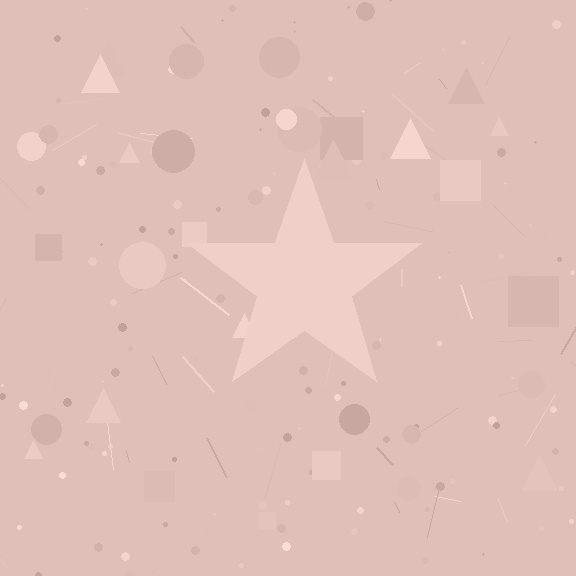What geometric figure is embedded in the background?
A star is embedded in the background.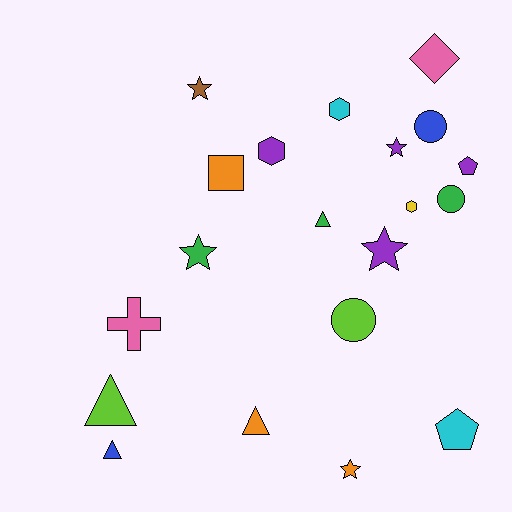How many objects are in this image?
There are 20 objects.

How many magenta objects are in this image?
There are no magenta objects.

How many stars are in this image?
There are 5 stars.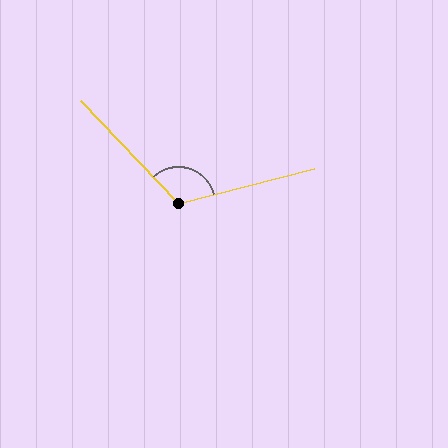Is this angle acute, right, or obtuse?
It is obtuse.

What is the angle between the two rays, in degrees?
Approximately 119 degrees.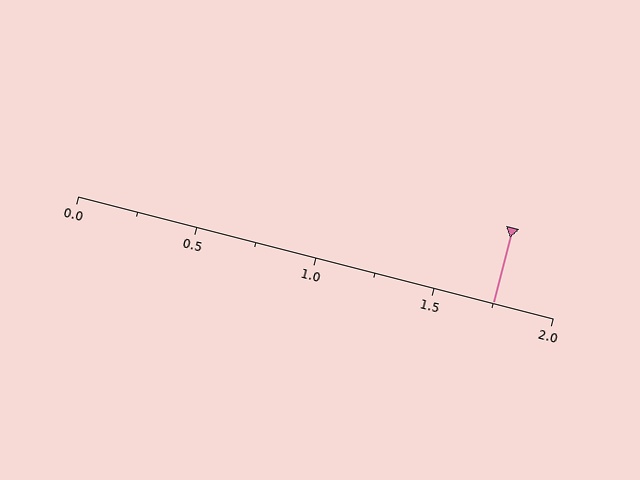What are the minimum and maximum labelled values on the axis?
The axis runs from 0.0 to 2.0.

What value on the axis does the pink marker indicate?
The marker indicates approximately 1.75.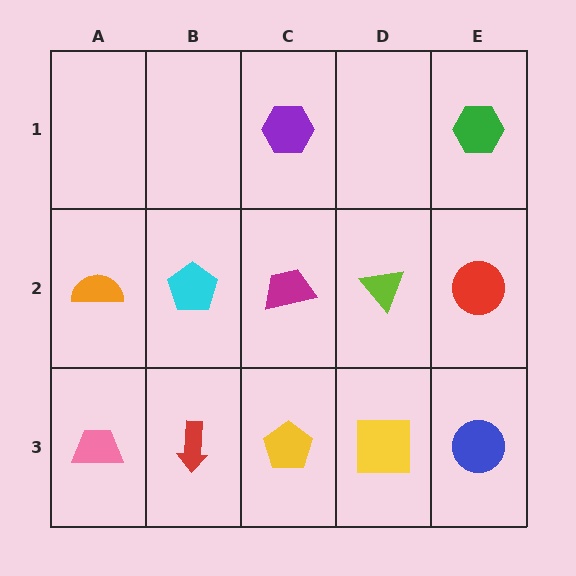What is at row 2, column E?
A red circle.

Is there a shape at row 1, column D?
No, that cell is empty.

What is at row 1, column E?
A green hexagon.